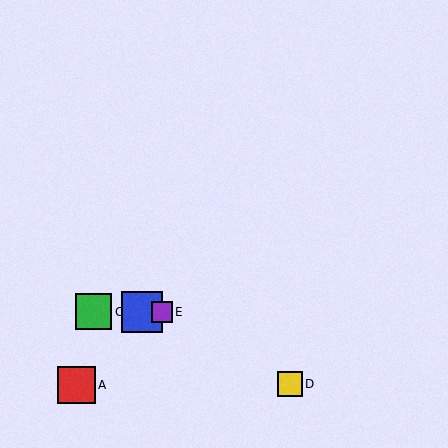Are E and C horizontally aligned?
Yes, both are at y≈312.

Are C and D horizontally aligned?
No, C is at y≈312 and D is at y≈384.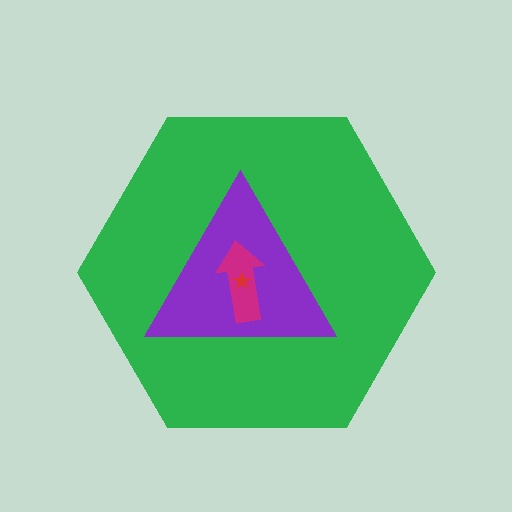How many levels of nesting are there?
4.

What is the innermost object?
The red star.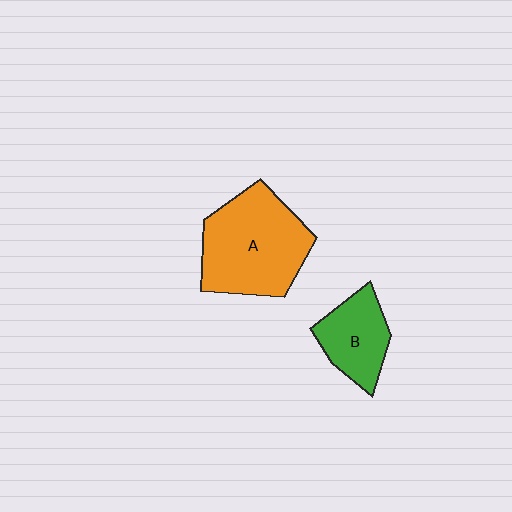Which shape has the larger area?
Shape A (orange).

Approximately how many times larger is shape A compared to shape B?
Approximately 1.9 times.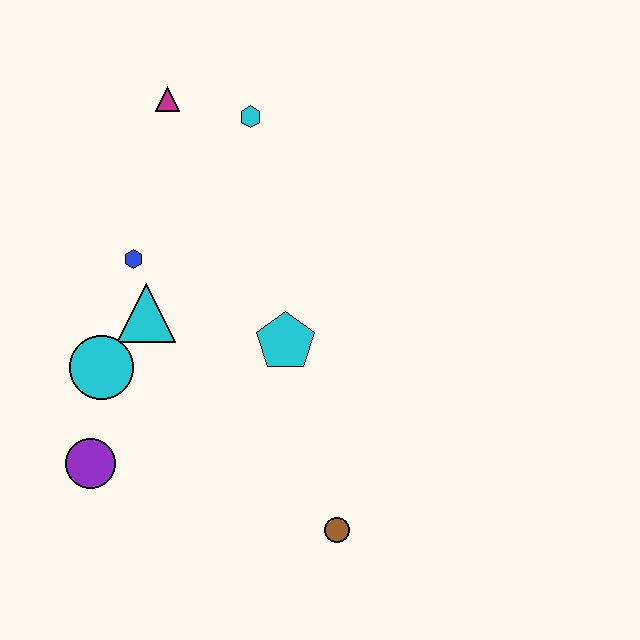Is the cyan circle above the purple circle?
Yes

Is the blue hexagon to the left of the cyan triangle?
Yes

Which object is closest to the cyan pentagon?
The cyan triangle is closest to the cyan pentagon.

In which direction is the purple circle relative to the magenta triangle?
The purple circle is below the magenta triangle.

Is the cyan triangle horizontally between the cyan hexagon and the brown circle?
No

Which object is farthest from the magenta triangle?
The brown circle is farthest from the magenta triangle.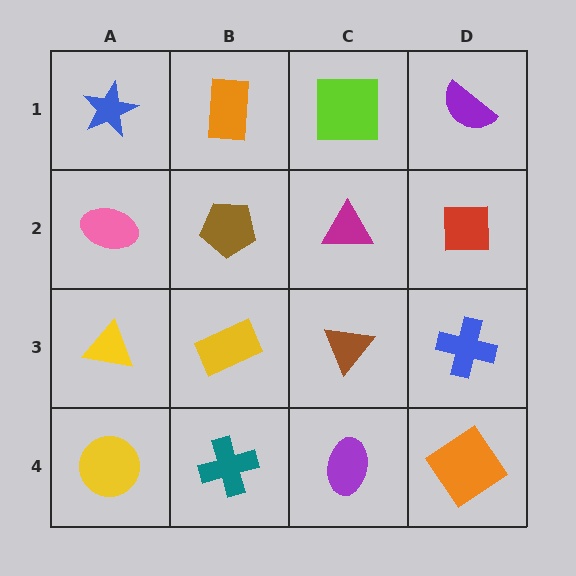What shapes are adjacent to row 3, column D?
A red square (row 2, column D), an orange diamond (row 4, column D), a brown triangle (row 3, column C).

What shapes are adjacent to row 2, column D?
A purple semicircle (row 1, column D), a blue cross (row 3, column D), a magenta triangle (row 2, column C).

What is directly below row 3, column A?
A yellow circle.